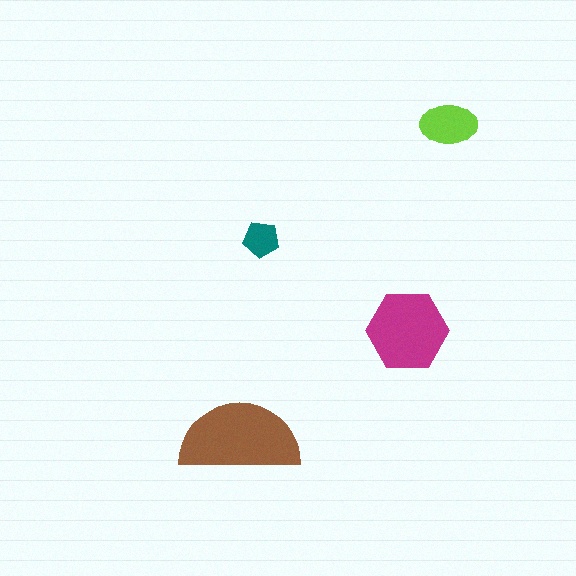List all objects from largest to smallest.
The brown semicircle, the magenta hexagon, the lime ellipse, the teal pentagon.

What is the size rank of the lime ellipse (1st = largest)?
3rd.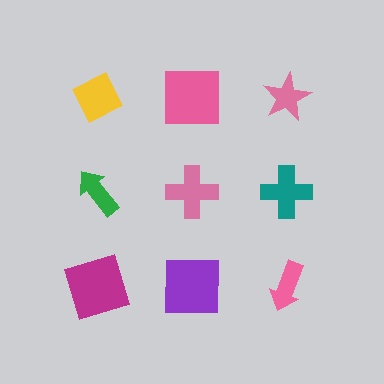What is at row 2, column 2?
A pink cross.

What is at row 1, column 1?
A yellow diamond.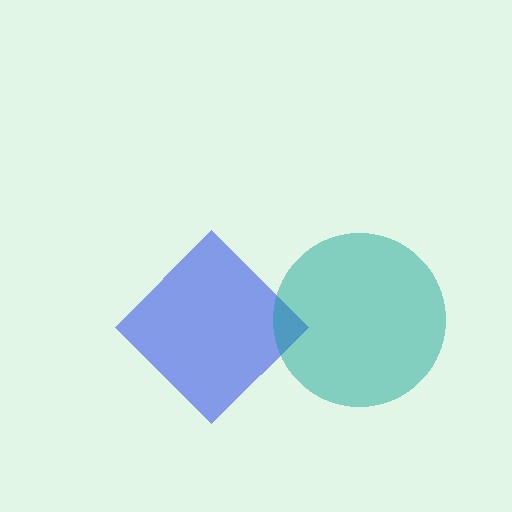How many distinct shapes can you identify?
There are 2 distinct shapes: a blue diamond, a teal circle.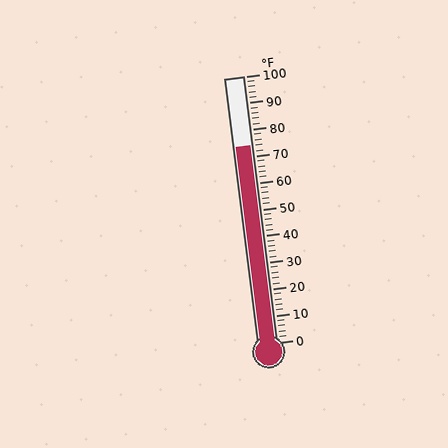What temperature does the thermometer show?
The thermometer shows approximately 74°F.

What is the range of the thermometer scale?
The thermometer scale ranges from 0°F to 100°F.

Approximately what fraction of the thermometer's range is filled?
The thermometer is filled to approximately 75% of its range.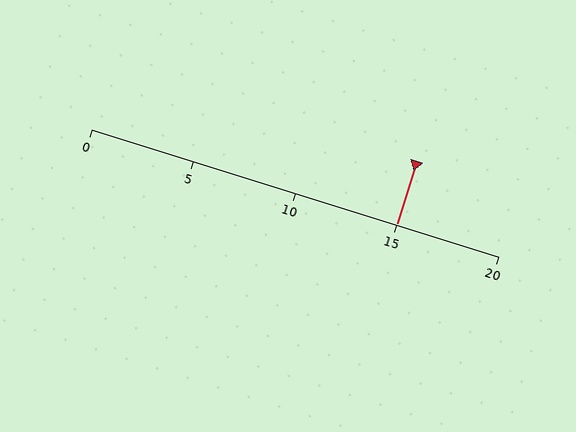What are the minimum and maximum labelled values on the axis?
The axis runs from 0 to 20.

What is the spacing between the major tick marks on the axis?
The major ticks are spaced 5 apart.